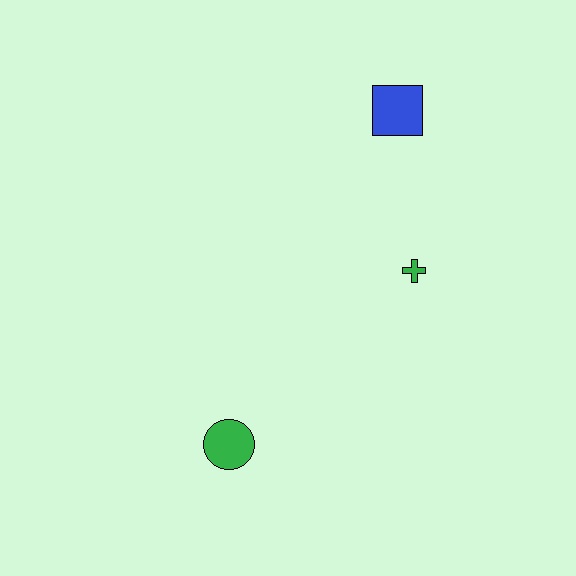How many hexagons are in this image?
There are no hexagons.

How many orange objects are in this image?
There are no orange objects.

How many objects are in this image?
There are 3 objects.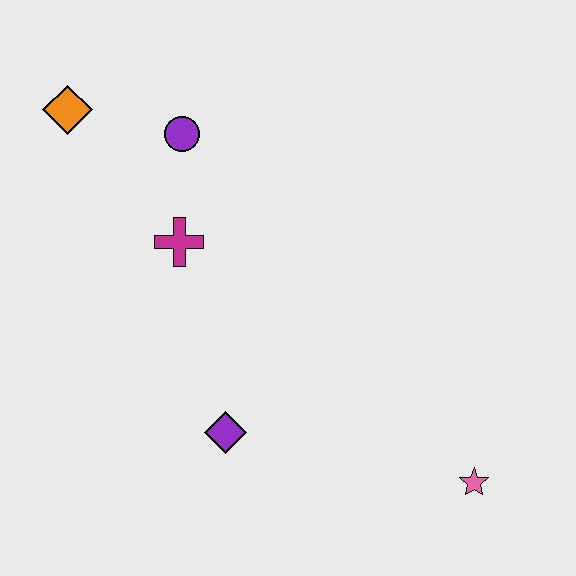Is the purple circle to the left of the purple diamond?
Yes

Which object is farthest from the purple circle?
The pink star is farthest from the purple circle.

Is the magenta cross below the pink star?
No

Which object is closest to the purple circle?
The magenta cross is closest to the purple circle.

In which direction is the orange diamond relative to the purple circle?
The orange diamond is to the left of the purple circle.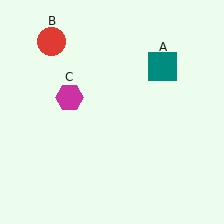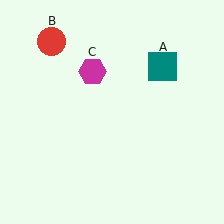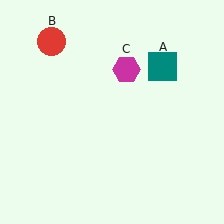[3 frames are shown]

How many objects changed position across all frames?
1 object changed position: magenta hexagon (object C).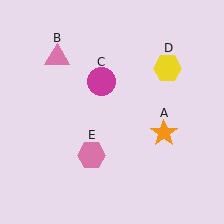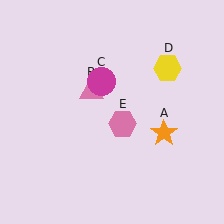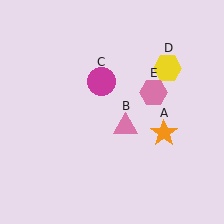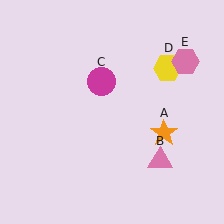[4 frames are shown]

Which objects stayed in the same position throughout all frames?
Orange star (object A) and magenta circle (object C) and yellow hexagon (object D) remained stationary.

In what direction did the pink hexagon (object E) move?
The pink hexagon (object E) moved up and to the right.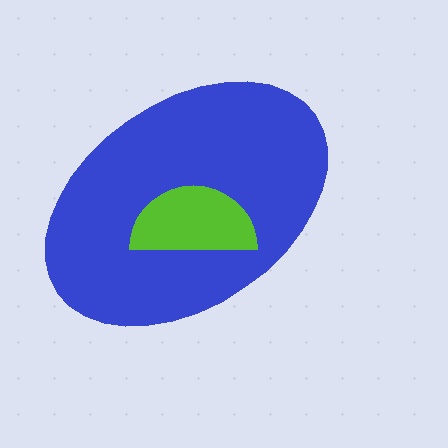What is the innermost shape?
The lime semicircle.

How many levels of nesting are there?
2.